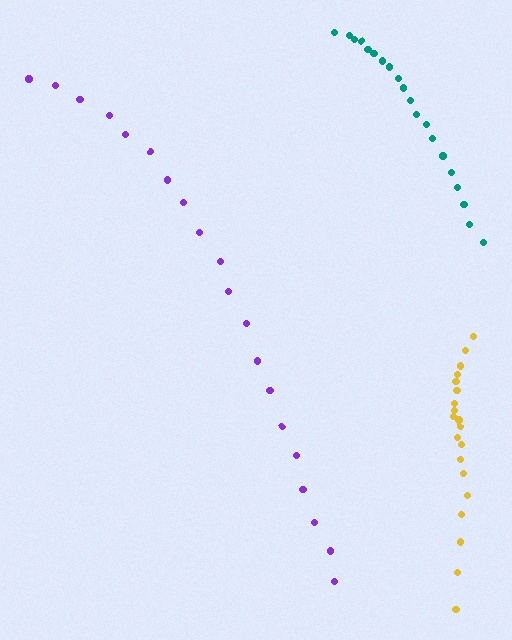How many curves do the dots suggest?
There are 3 distinct paths.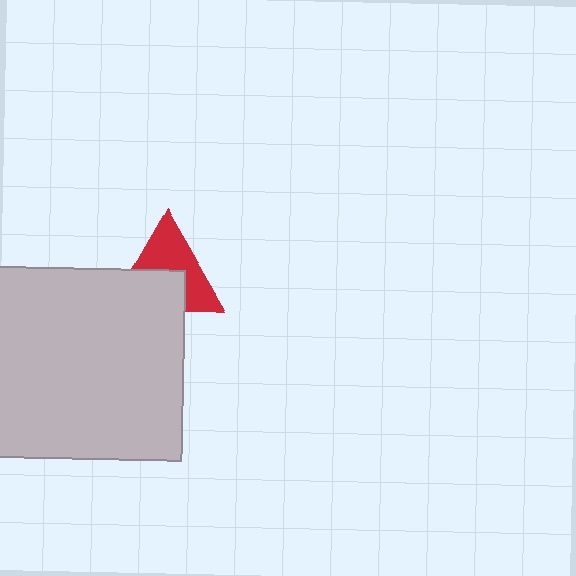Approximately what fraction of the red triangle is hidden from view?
Roughly 46% of the red triangle is hidden behind the light gray square.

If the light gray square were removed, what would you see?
You would see the complete red triangle.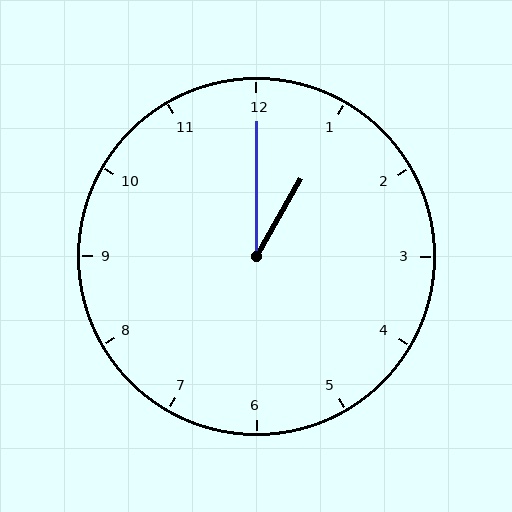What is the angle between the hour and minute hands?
Approximately 30 degrees.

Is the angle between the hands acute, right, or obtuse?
It is acute.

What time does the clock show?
1:00.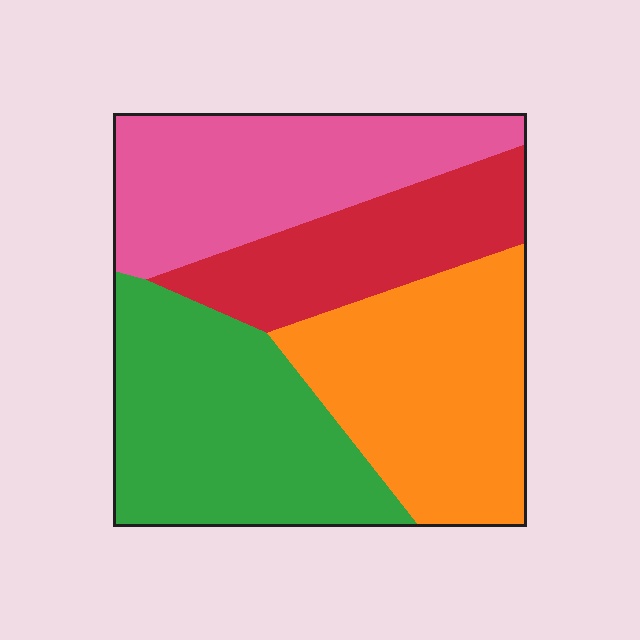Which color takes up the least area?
Red, at roughly 20%.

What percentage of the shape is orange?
Orange covers about 30% of the shape.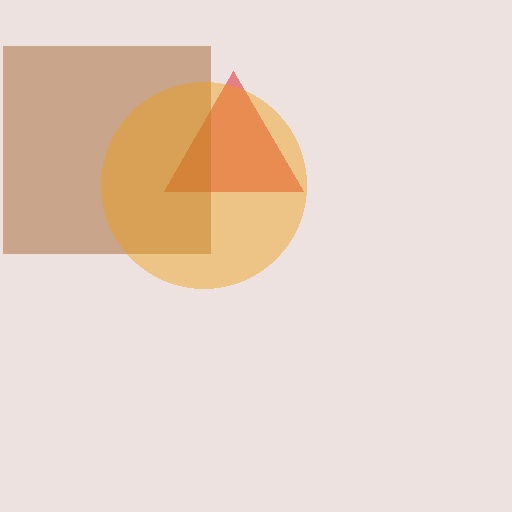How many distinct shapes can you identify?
There are 3 distinct shapes: a red triangle, a brown square, an orange circle.